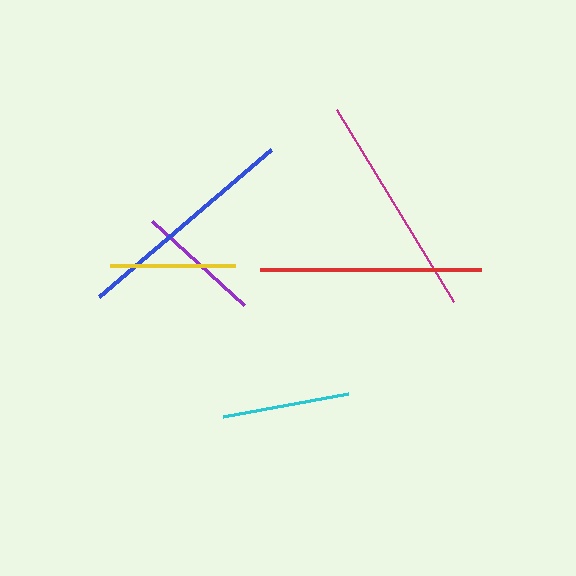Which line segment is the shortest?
The purple line is the shortest at approximately 124 pixels.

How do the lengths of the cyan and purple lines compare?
The cyan and purple lines are approximately the same length.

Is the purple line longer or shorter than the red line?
The red line is longer than the purple line.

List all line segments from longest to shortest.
From longest to shortest: blue, magenta, red, cyan, yellow, purple.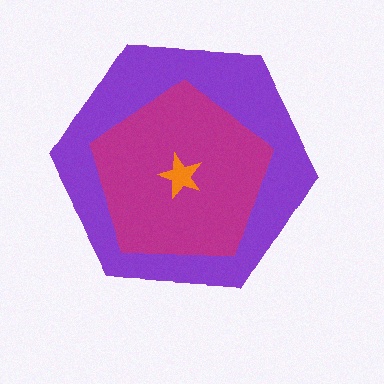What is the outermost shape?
The purple hexagon.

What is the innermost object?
The orange star.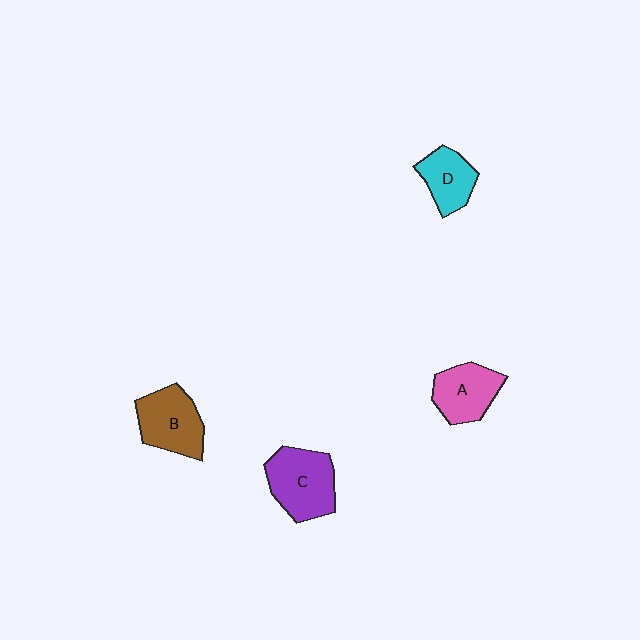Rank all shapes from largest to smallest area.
From largest to smallest: C (purple), B (brown), A (pink), D (cyan).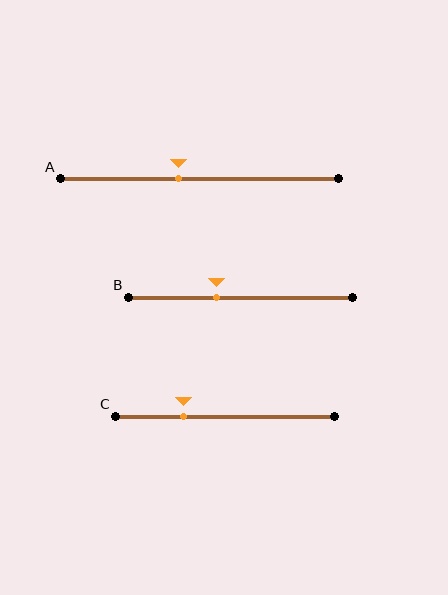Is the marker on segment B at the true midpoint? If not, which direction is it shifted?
No, the marker on segment B is shifted to the left by about 11% of the segment length.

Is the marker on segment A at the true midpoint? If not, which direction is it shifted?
No, the marker on segment A is shifted to the left by about 8% of the segment length.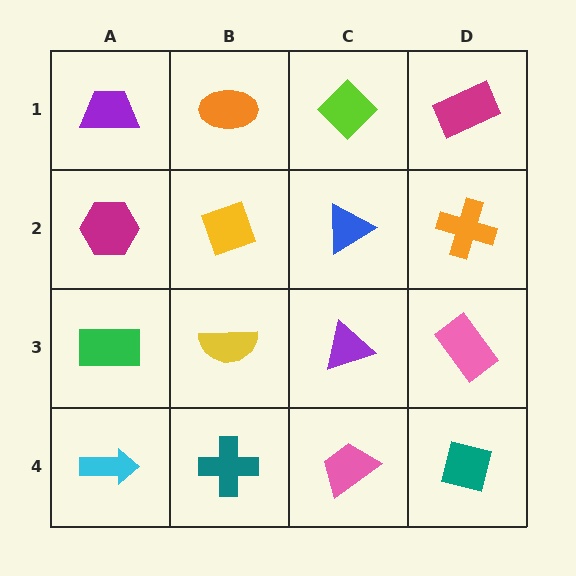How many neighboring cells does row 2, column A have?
3.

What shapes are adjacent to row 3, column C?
A blue triangle (row 2, column C), a pink trapezoid (row 4, column C), a yellow semicircle (row 3, column B), a pink rectangle (row 3, column D).